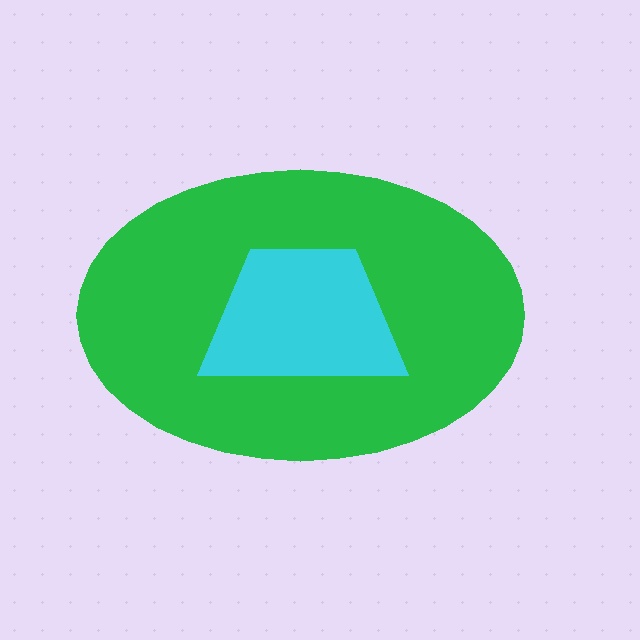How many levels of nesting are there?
2.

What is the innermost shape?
The cyan trapezoid.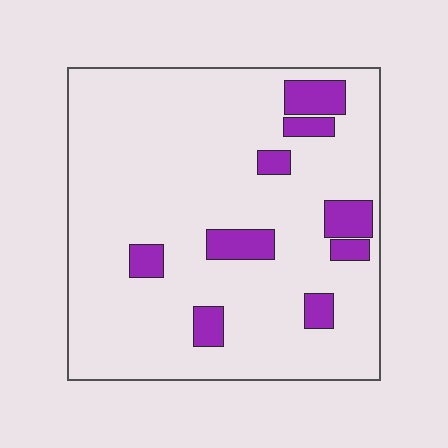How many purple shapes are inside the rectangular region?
9.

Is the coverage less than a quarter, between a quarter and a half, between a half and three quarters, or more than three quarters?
Less than a quarter.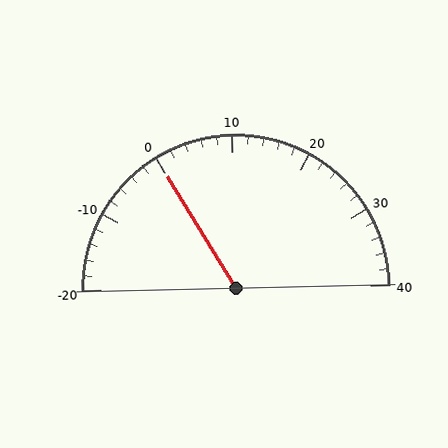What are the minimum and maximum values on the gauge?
The gauge ranges from -20 to 40.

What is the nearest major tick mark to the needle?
The nearest major tick mark is 0.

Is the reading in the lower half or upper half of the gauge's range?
The reading is in the lower half of the range (-20 to 40).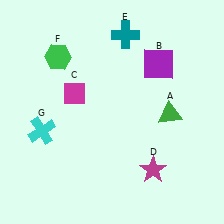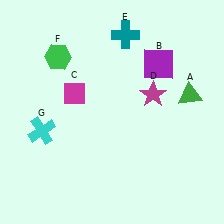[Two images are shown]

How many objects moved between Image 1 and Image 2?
2 objects moved between the two images.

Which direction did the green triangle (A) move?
The green triangle (A) moved right.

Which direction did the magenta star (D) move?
The magenta star (D) moved up.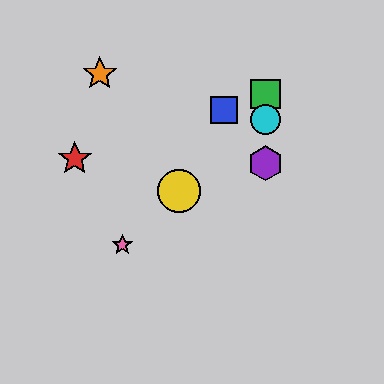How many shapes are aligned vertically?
3 shapes (the green square, the purple hexagon, the cyan circle) are aligned vertically.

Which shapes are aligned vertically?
The green square, the purple hexagon, the cyan circle are aligned vertically.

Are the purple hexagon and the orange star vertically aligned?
No, the purple hexagon is at x≈266 and the orange star is at x≈100.